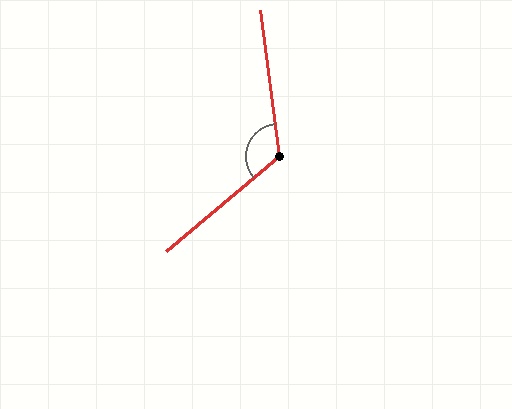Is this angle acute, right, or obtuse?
It is obtuse.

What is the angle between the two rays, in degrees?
Approximately 123 degrees.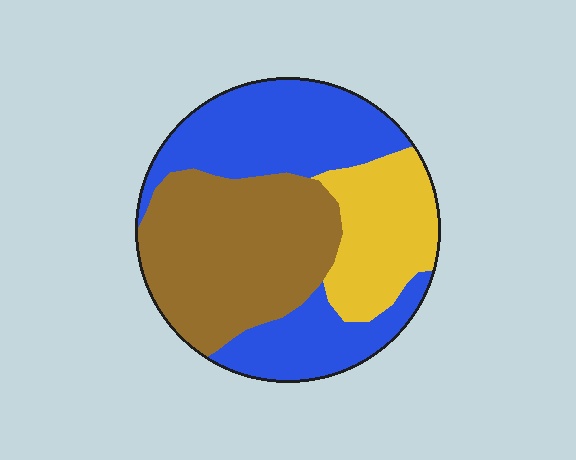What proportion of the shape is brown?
Brown takes up between a quarter and a half of the shape.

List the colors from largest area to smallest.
From largest to smallest: blue, brown, yellow.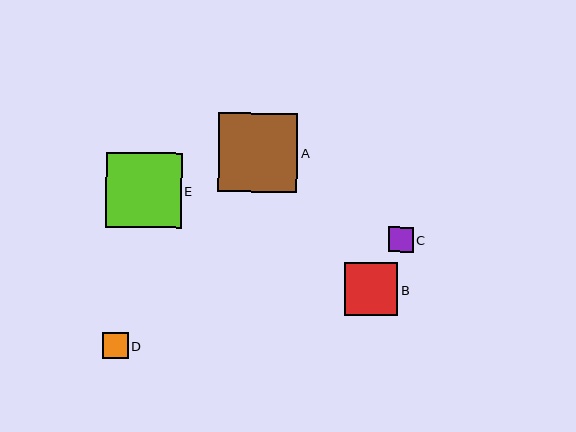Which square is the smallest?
Square C is the smallest with a size of approximately 25 pixels.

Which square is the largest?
Square A is the largest with a size of approximately 79 pixels.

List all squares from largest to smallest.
From largest to smallest: A, E, B, D, C.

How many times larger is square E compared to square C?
Square E is approximately 3.0 times the size of square C.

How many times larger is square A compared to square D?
Square A is approximately 3.0 times the size of square D.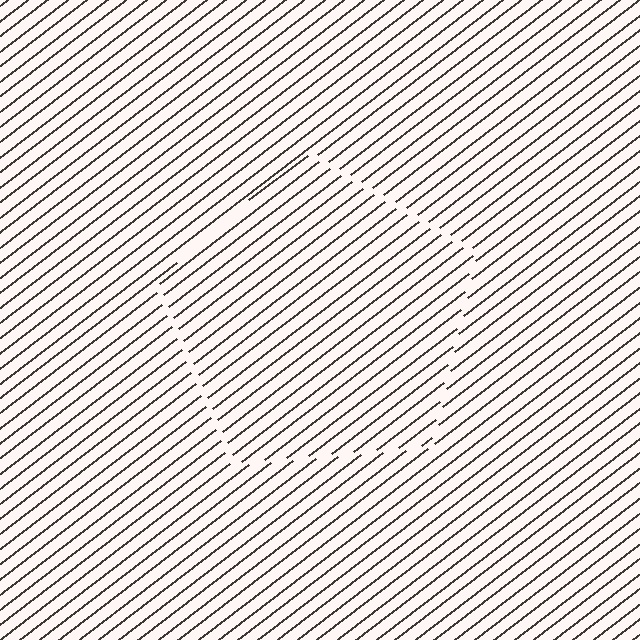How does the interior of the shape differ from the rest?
The interior of the shape contains the same grating, shifted by half a period — the contour is defined by the phase discontinuity where line-ends from the inner and outer gratings abut.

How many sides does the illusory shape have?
5 sides — the line-ends trace a pentagon.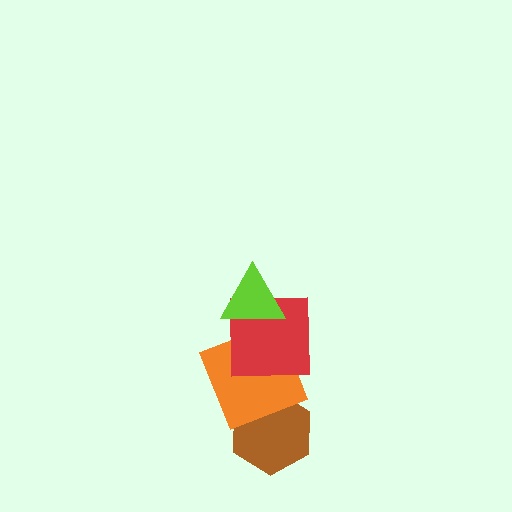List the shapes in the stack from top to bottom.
From top to bottom: the lime triangle, the red square, the orange square, the brown hexagon.